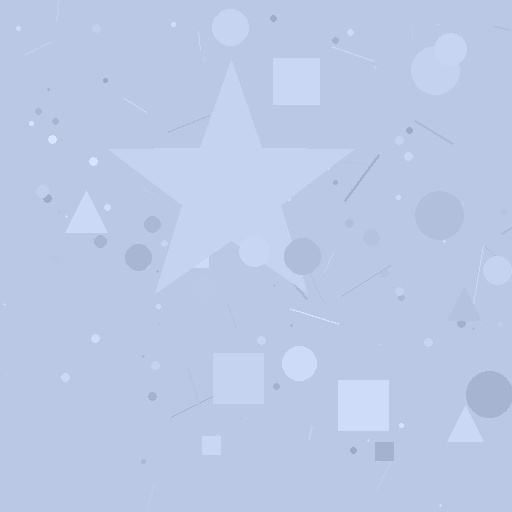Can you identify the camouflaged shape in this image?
The camouflaged shape is a star.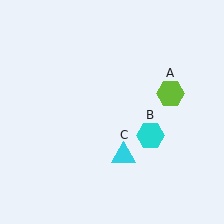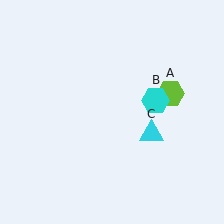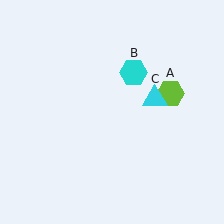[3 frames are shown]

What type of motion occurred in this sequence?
The cyan hexagon (object B), cyan triangle (object C) rotated counterclockwise around the center of the scene.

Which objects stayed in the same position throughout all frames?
Lime hexagon (object A) remained stationary.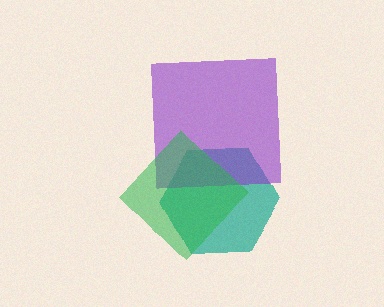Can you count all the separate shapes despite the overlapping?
Yes, there are 3 separate shapes.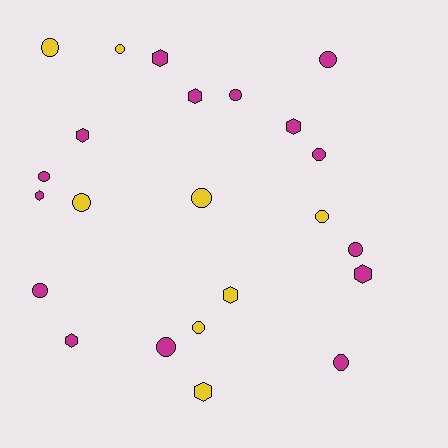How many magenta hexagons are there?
There are 7 magenta hexagons.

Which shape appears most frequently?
Circle, with 14 objects.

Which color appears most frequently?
Magenta, with 15 objects.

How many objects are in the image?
There are 23 objects.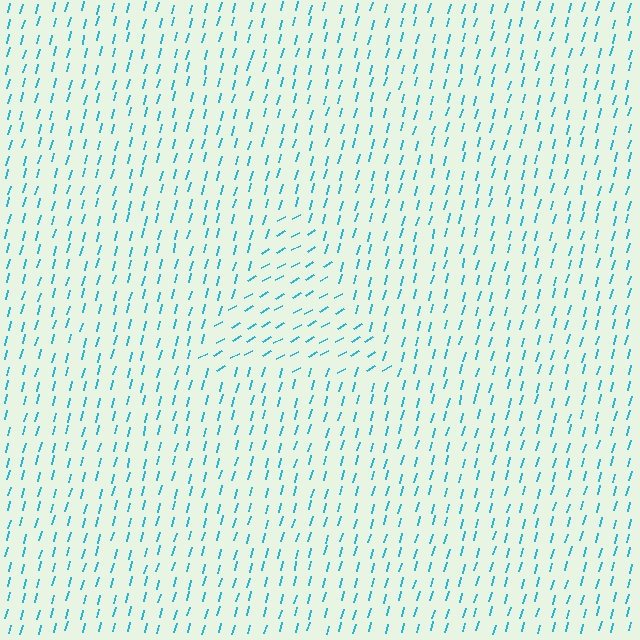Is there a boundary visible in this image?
Yes, there is a texture boundary formed by a change in line orientation.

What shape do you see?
I see a triangle.